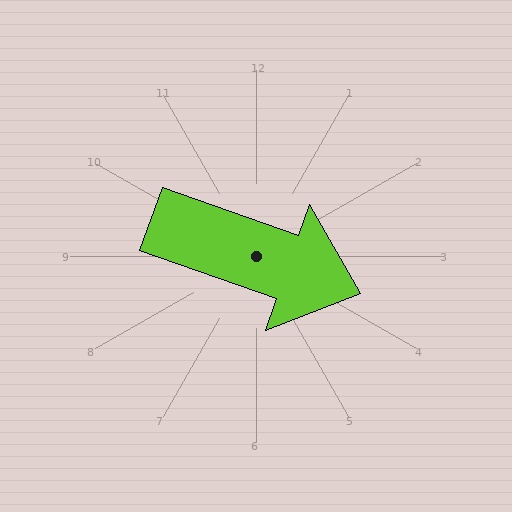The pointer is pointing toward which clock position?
Roughly 4 o'clock.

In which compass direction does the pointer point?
East.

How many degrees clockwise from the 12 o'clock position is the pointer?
Approximately 110 degrees.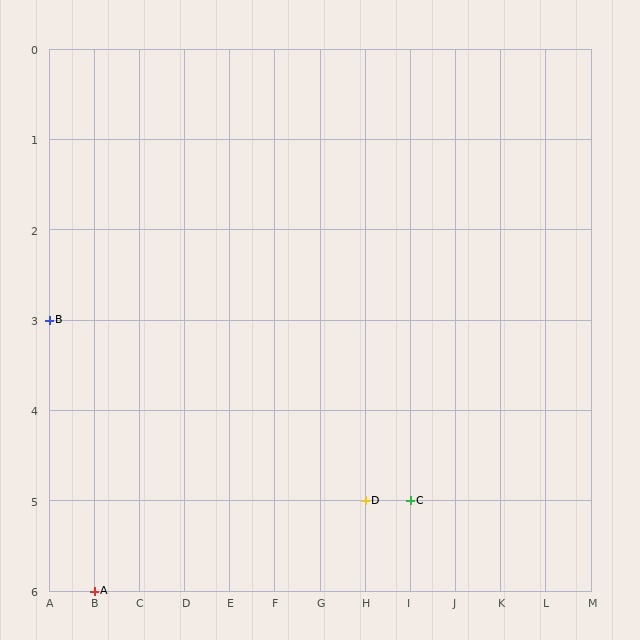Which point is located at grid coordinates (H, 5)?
Point D is at (H, 5).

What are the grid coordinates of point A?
Point A is at grid coordinates (B, 6).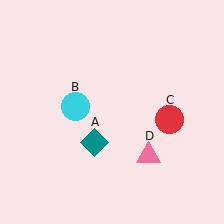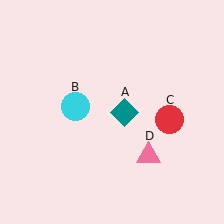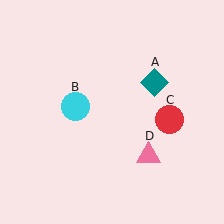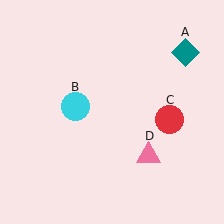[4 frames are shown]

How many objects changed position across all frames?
1 object changed position: teal diamond (object A).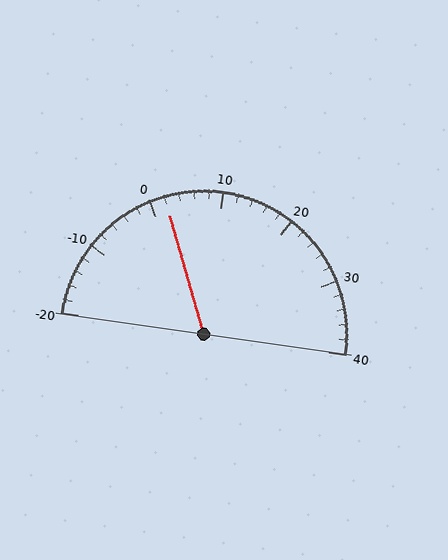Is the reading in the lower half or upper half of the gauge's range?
The reading is in the lower half of the range (-20 to 40).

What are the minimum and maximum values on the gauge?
The gauge ranges from -20 to 40.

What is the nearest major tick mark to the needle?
The nearest major tick mark is 0.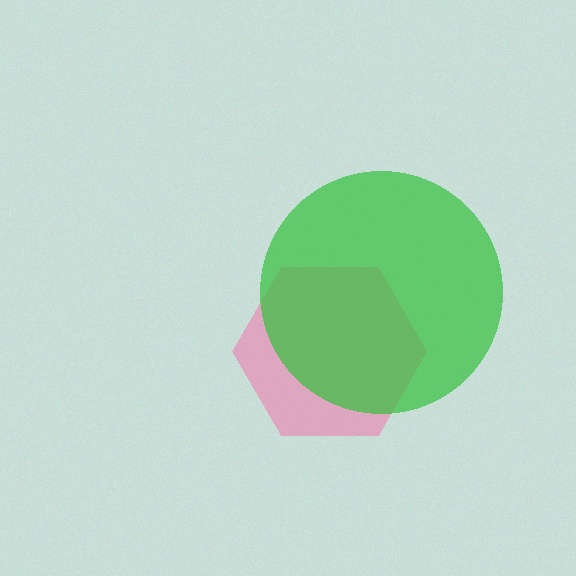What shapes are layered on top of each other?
The layered shapes are: a pink hexagon, a green circle.